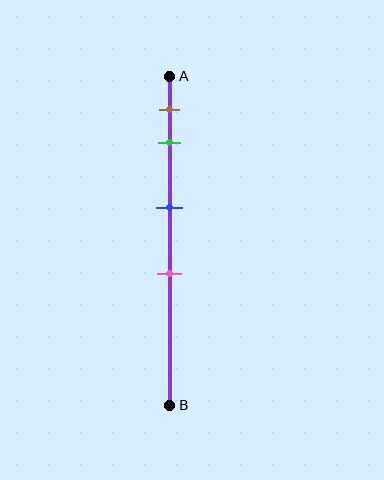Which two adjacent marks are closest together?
The brown and green marks are the closest adjacent pair.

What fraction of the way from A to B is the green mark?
The green mark is approximately 20% (0.2) of the way from A to B.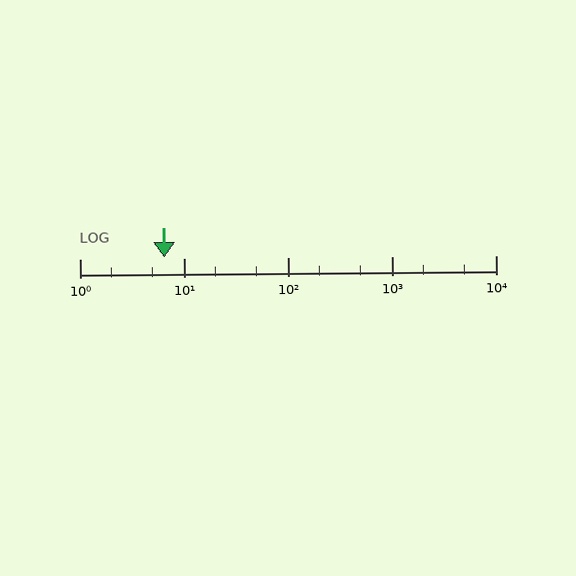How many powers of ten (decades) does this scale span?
The scale spans 4 decades, from 1 to 10000.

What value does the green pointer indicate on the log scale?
The pointer indicates approximately 6.5.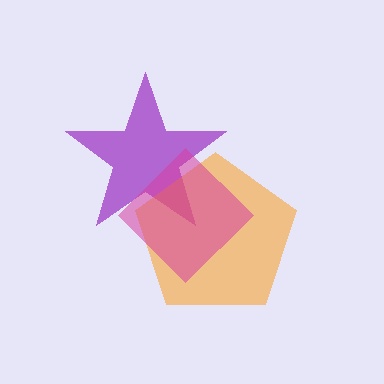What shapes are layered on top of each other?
The layered shapes are: a purple star, an orange pentagon, a magenta diamond.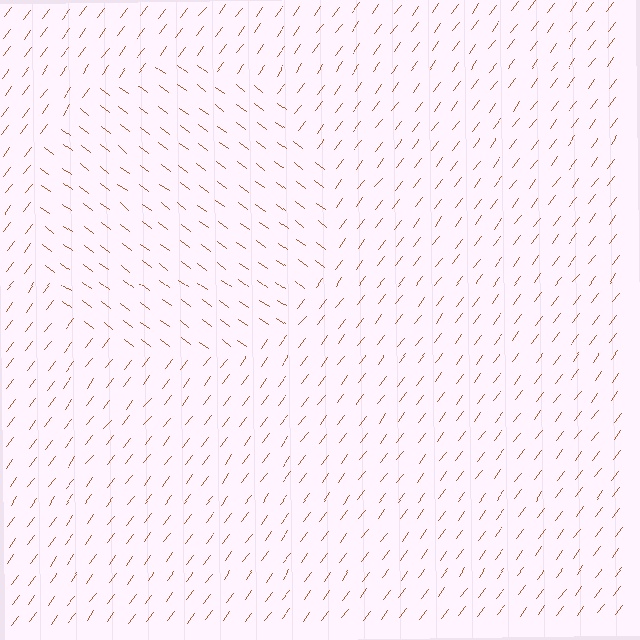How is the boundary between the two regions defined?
The boundary is defined purely by a change in line orientation (approximately 90 degrees difference). All lines are the same color and thickness.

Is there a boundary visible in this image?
Yes, there is a texture boundary formed by a change in line orientation.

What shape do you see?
I see a circle.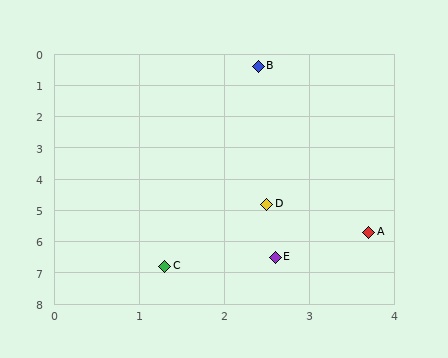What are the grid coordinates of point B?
Point B is at approximately (2.4, 0.4).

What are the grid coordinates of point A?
Point A is at approximately (3.7, 5.7).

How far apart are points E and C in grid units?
Points E and C are about 1.3 grid units apart.